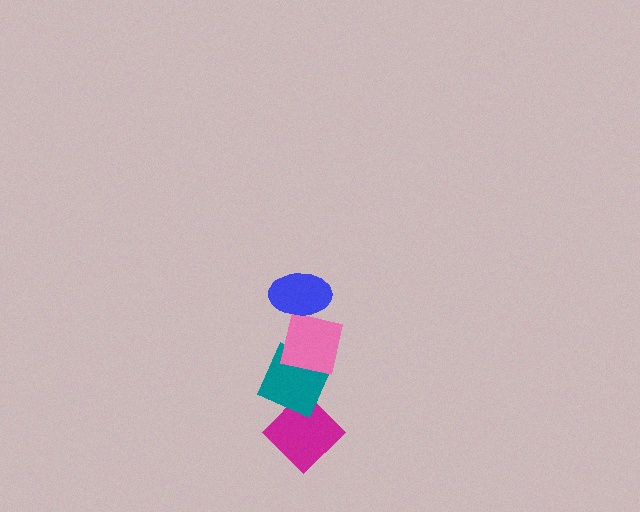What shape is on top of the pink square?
The blue ellipse is on top of the pink square.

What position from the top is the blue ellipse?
The blue ellipse is 1st from the top.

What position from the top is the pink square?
The pink square is 2nd from the top.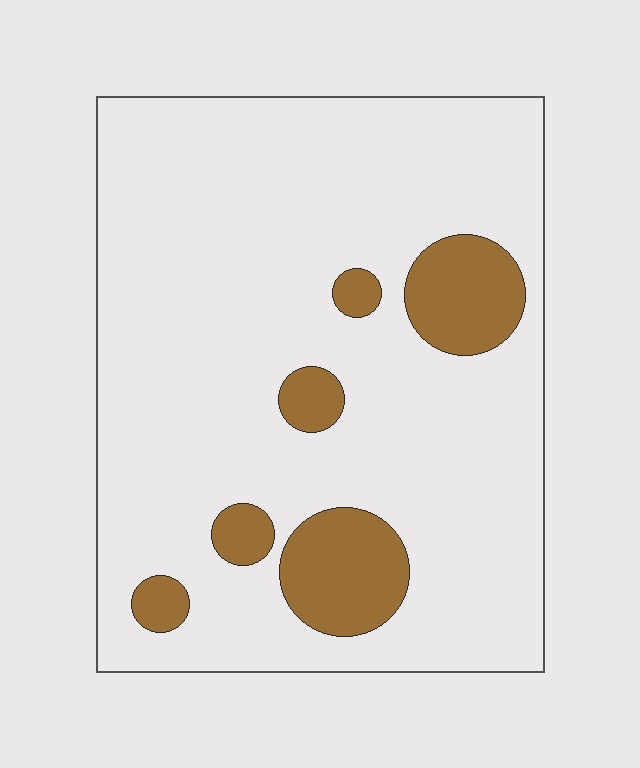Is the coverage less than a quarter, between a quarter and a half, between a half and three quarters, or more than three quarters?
Less than a quarter.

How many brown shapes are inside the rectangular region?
6.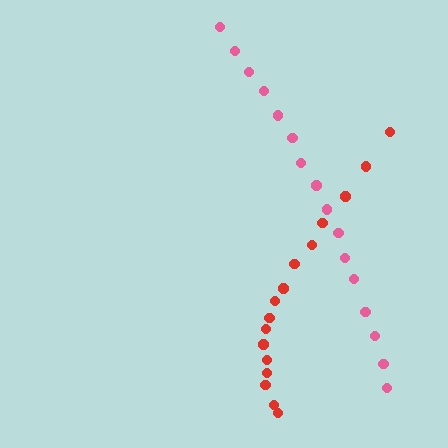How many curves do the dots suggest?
There are 2 distinct paths.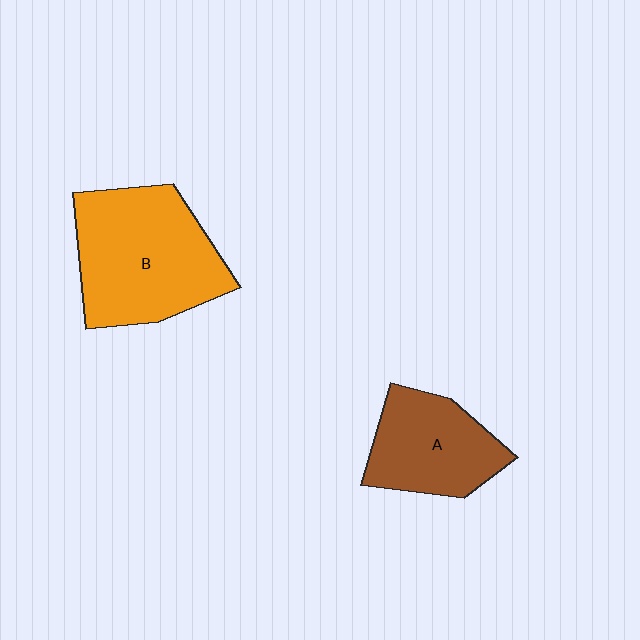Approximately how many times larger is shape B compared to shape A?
Approximately 1.5 times.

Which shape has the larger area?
Shape B (orange).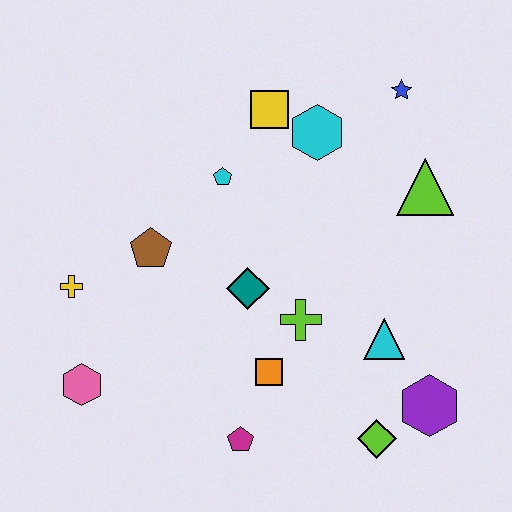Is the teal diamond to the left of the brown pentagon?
No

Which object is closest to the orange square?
The lime cross is closest to the orange square.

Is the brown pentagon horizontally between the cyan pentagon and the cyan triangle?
No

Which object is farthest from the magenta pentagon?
The blue star is farthest from the magenta pentagon.